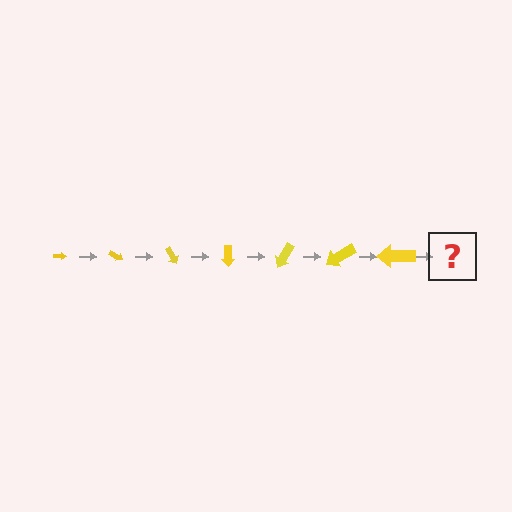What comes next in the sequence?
The next element should be an arrow, larger than the previous one and rotated 210 degrees from the start.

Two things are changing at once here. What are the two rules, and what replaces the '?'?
The two rules are that the arrow grows larger each step and it rotates 30 degrees each step. The '?' should be an arrow, larger than the previous one and rotated 210 degrees from the start.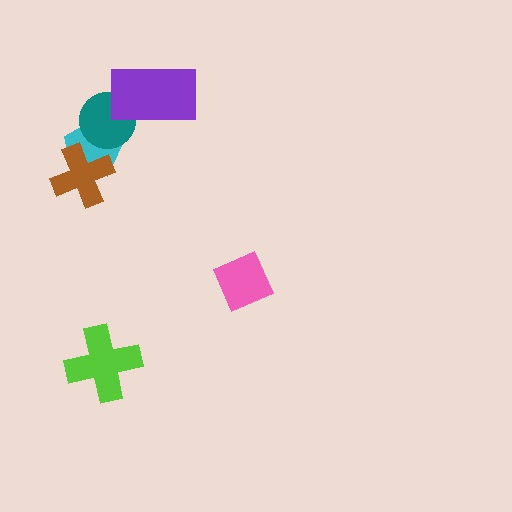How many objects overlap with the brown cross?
1 object overlaps with the brown cross.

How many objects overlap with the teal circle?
2 objects overlap with the teal circle.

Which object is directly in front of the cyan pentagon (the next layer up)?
The teal circle is directly in front of the cyan pentagon.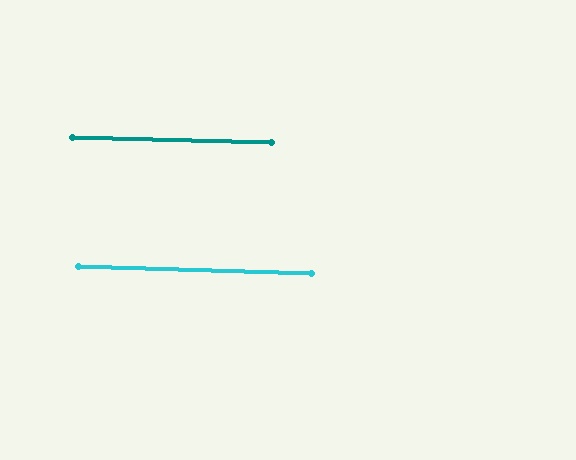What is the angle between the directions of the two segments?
Approximately 0 degrees.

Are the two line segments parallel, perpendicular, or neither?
Parallel — their directions differ by only 0.2°.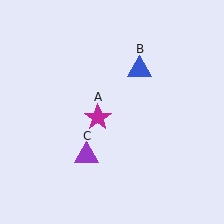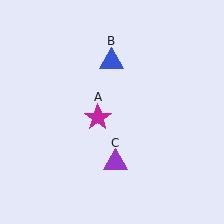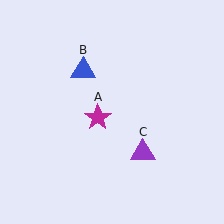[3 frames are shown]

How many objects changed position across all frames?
2 objects changed position: blue triangle (object B), purple triangle (object C).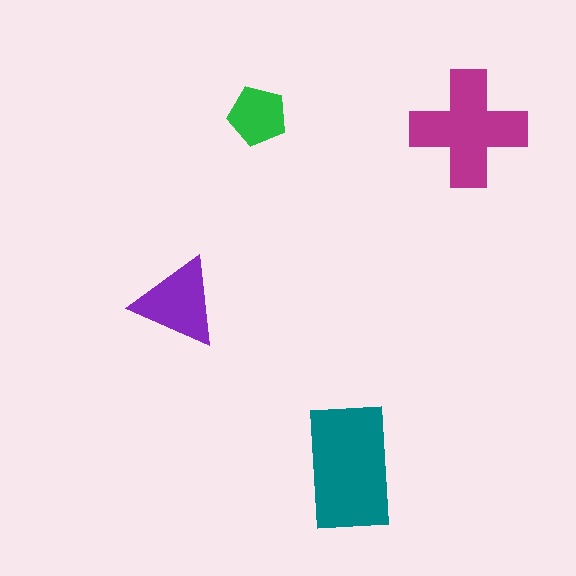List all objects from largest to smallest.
The teal rectangle, the magenta cross, the purple triangle, the green pentagon.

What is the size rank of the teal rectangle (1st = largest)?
1st.